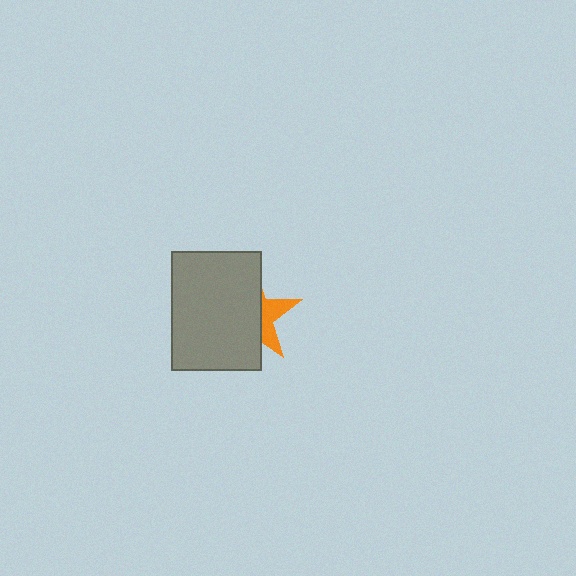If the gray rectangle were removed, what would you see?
You would see the complete orange star.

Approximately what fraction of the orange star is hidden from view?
Roughly 67% of the orange star is hidden behind the gray rectangle.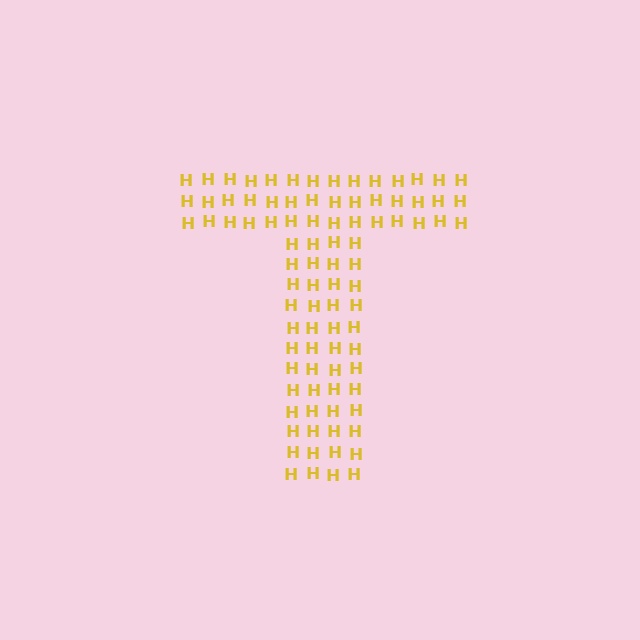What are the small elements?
The small elements are letter H's.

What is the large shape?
The large shape is the letter T.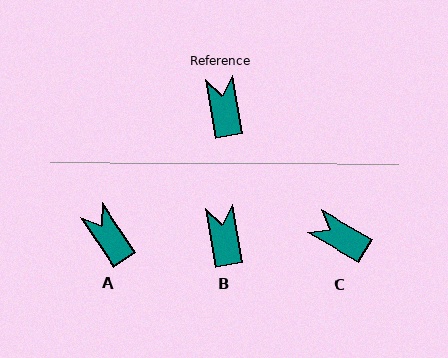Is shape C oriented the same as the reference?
No, it is off by about 51 degrees.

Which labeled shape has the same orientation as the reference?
B.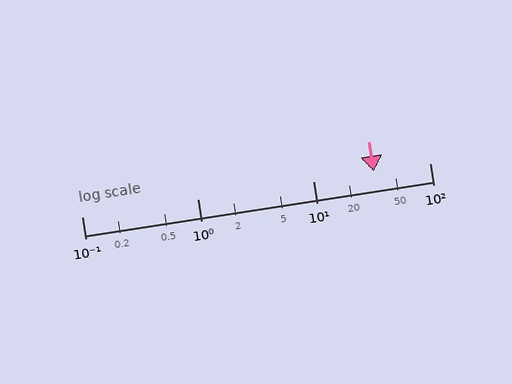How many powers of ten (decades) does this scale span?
The scale spans 3 decades, from 0.1 to 100.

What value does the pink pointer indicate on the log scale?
The pointer indicates approximately 33.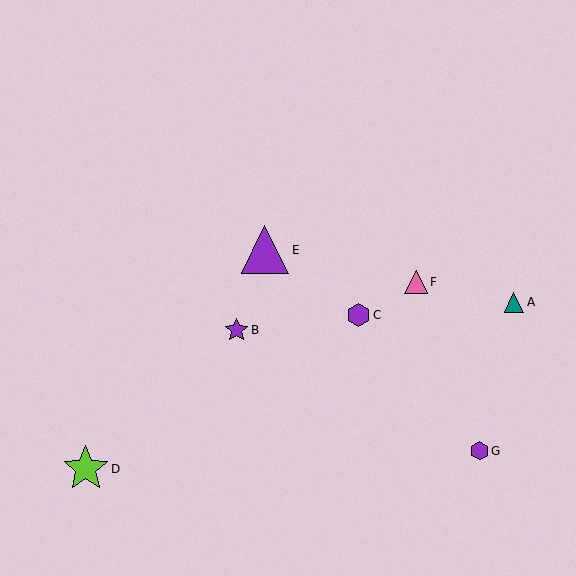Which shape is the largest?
The purple triangle (labeled E) is the largest.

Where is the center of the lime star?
The center of the lime star is at (86, 469).